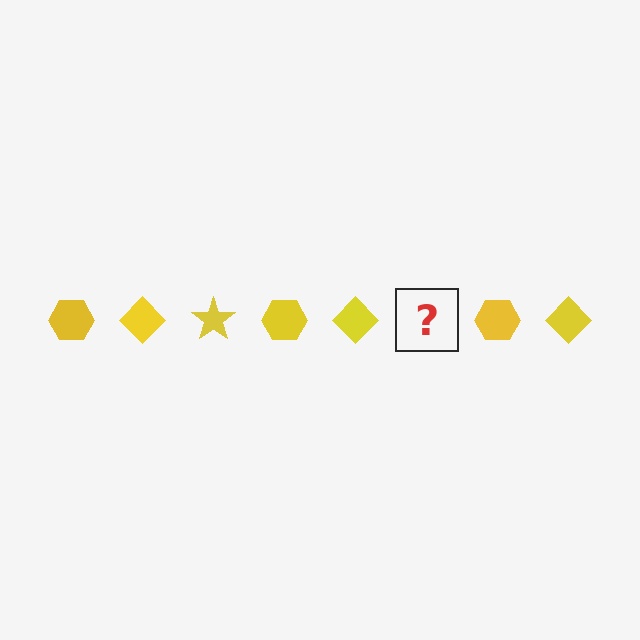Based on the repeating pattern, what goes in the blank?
The blank should be a yellow star.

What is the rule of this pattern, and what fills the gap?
The rule is that the pattern cycles through hexagon, diamond, star shapes in yellow. The gap should be filled with a yellow star.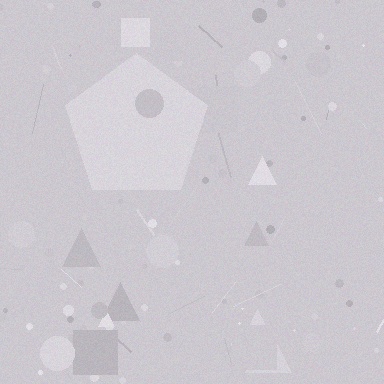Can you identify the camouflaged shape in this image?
The camouflaged shape is a pentagon.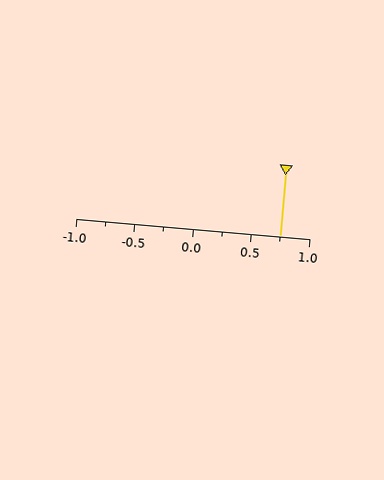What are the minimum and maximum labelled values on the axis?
The axis runs from -1.0 to 1.0.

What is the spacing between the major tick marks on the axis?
The major ticks are spaced 0.5 apart.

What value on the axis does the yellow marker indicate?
The marker indicates approximately 0.75.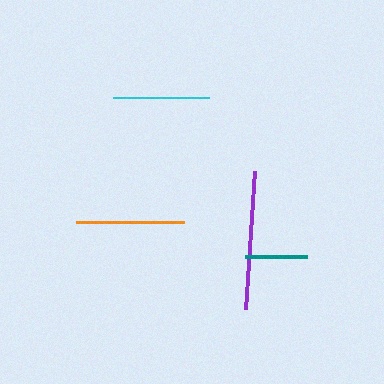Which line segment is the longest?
The purple line is the longest at approximately 139 pixels.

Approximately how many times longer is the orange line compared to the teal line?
The orange line is approximately 1.7 times the length of the teal line.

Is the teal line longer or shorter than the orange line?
The orange line is longer than the teal line.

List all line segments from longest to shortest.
From longest to shortest: purple, orange, cyan, teal.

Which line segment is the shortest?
The teal line is the shortest at approximately 63 pixels.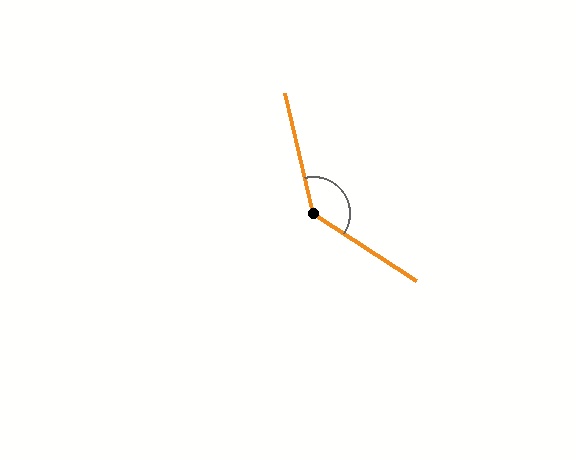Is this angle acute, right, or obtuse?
It is obtuse.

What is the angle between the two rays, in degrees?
Approximately 136 degrees.